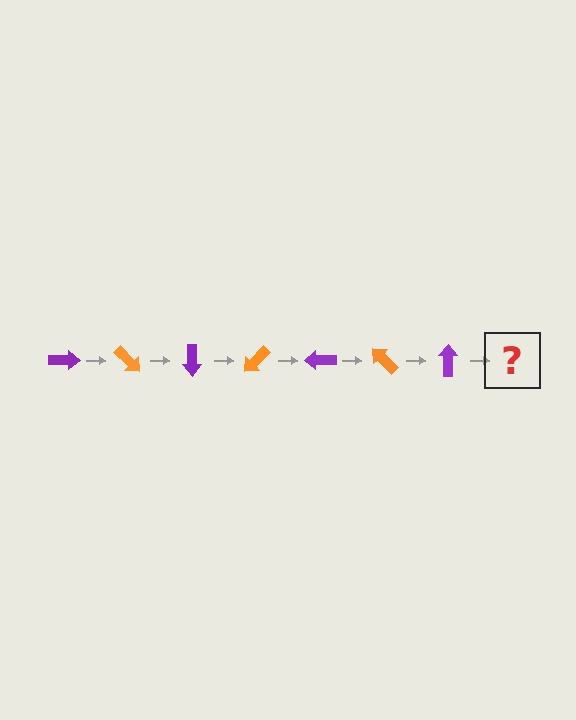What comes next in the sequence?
The next element should be an orange arrow, rotated 315 degrees from the start.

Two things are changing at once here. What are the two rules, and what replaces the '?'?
The two rules are that it rotates 45 degrees each step and the color cycles through purple and orange. The '?' should be an orange arrow, rotated 315 degrees from the start.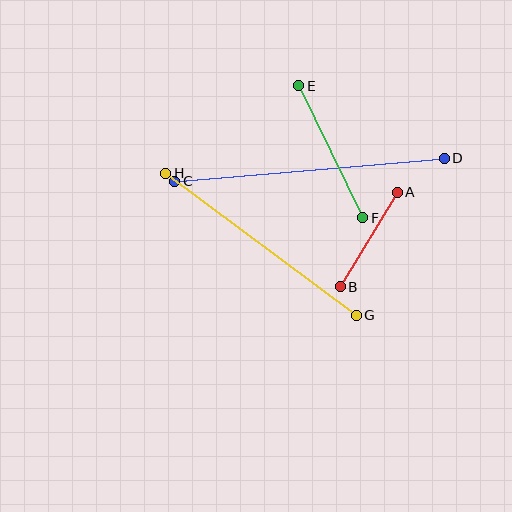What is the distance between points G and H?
The distance is approximately 237 pixels.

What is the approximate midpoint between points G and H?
The midpoint is at approximately (261, 244) pixels.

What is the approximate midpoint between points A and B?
The midpoint is at approximately (369, 240) pixels.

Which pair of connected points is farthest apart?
Points C and D are farthest apart.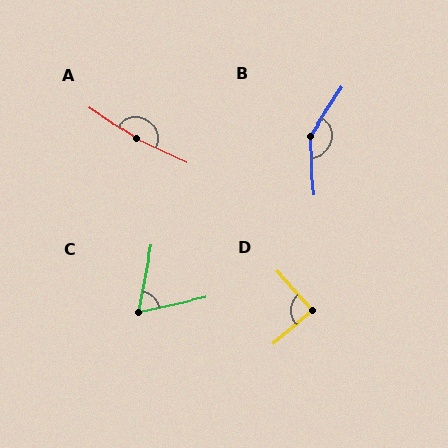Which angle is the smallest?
C, at approximately 66 degrees.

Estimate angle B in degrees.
Approximately 144 degrees.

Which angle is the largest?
A, at approximately 170 degrees.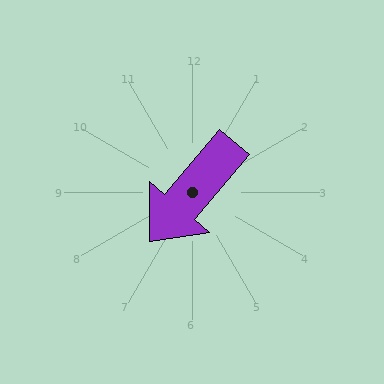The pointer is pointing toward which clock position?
Roughly 7 o'clock.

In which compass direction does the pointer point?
Southwest.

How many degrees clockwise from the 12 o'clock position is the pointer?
Approximately 221 degrees.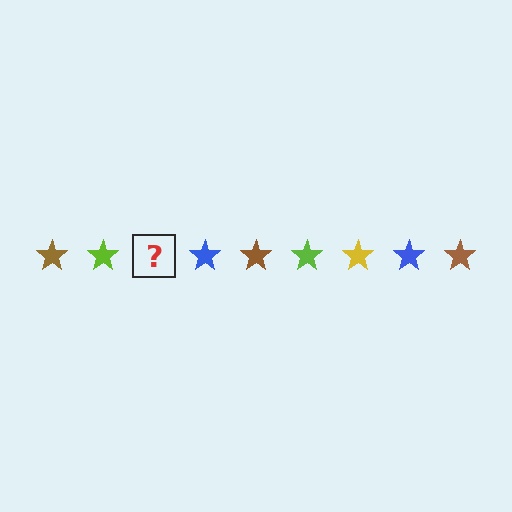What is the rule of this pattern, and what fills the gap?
The rule is that the pattern cycles through brown, lime, yellow, blue stars. The gap should be filled with a yellow star.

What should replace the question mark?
The question mark should be replaced with a yellow star.